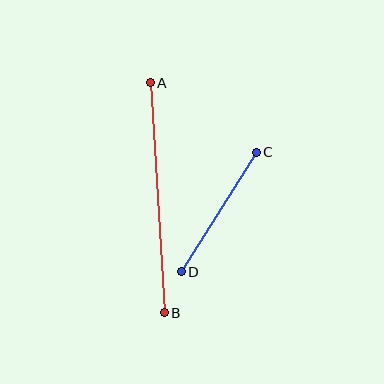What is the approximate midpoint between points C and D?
The midpoint is at approximately (219, 212) pixels.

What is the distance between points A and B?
The distance is approximately 231 pixels.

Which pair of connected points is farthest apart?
Points A and B are farthest apart.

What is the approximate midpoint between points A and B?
The midpoint is at approximately (157, 198) pixels.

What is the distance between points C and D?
The distance is approximately 141 pixels.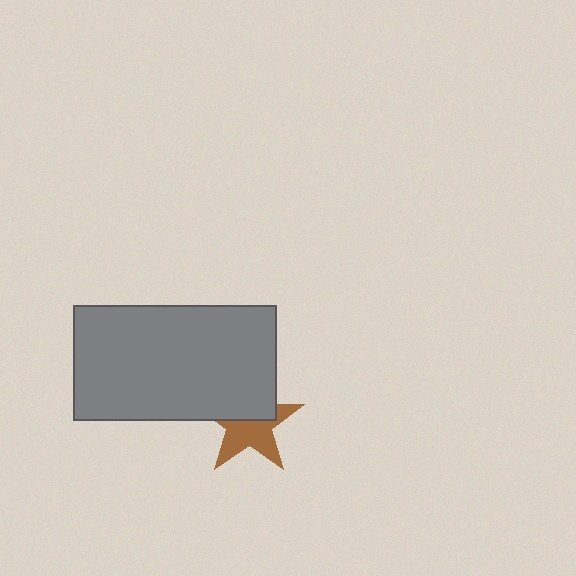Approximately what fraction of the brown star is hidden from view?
Roughly 46% of the brown star is hidden behind the gray rectangle.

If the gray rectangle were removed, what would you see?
You would see the complete brown star.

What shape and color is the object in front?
The object in front is a gray rectangle.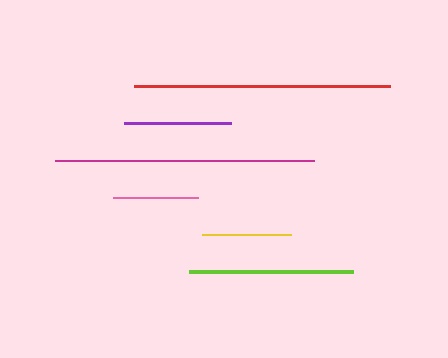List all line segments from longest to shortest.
From longest to shortest: magenta, red, lime, purple, yellow, pink.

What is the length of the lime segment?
The lime segment is approximately 163 pixels long.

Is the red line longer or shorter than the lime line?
The red line is longer than the lime line.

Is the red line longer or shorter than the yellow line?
The red line is longer than the yellow line.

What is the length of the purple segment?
The purple segment is approximately 106 pixels long.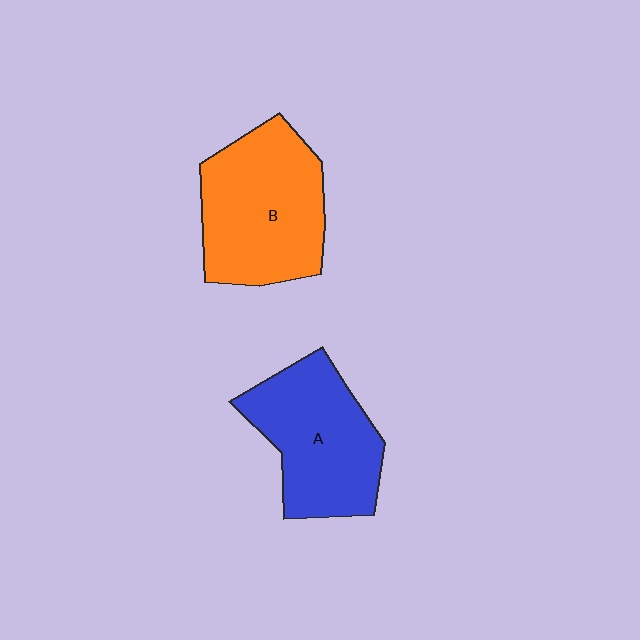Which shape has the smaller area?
Shape A (blue).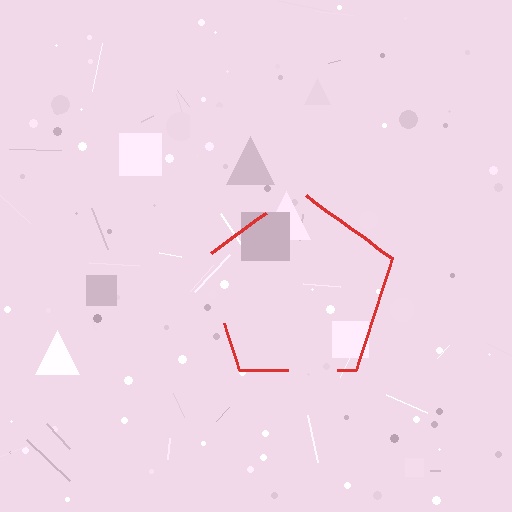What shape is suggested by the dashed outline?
The dashed outline suggests a pentagon.